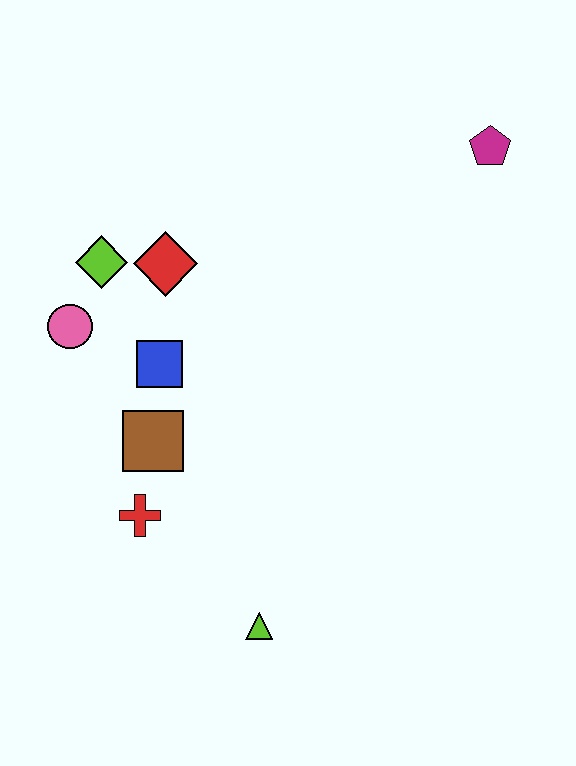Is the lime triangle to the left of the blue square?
No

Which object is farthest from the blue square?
The magenta pentagon is farthest from the blue square.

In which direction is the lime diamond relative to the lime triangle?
The lime diamond is above the lime triangle.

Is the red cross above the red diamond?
No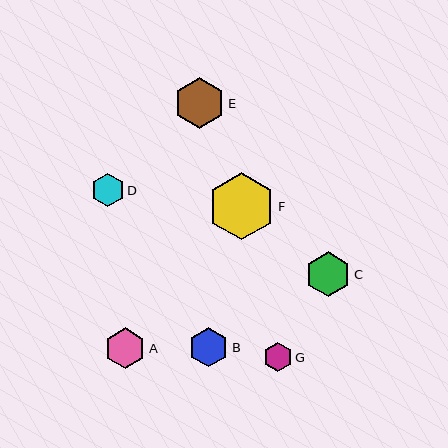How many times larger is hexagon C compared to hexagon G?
Hexagon C is approximately 1.5 times the size of hexagon G.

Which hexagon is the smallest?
Hexagon G is the smallest with a size of approximately 29 pixels.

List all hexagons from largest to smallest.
From largest to smallest: F, E, C, A, B, D, G.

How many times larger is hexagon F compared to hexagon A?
Hexagon F is approximately 1.6 times the size of hexagon A.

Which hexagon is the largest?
Hexagon F is the largest with a size of approximately 67 pixels.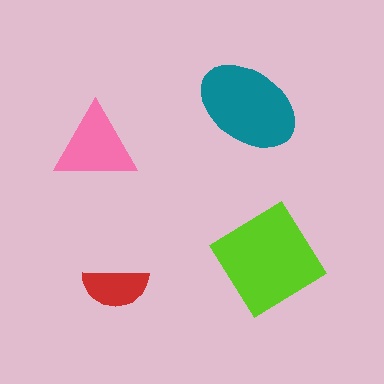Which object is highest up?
The teal ellipse is topmost.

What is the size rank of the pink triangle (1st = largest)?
3rd.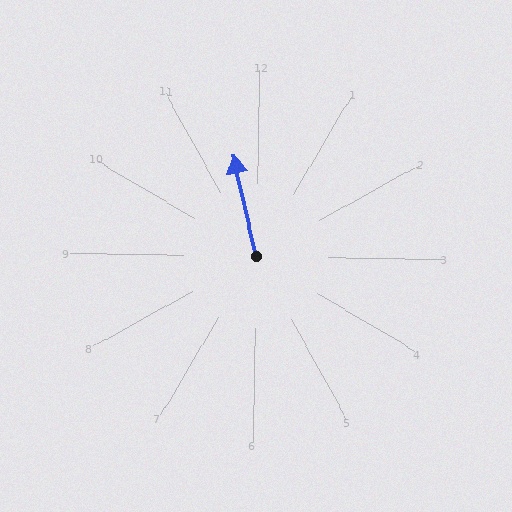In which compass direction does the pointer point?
North.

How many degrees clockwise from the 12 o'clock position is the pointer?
Approximately 347 degrees.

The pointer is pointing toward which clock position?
Roughly 12 o'clock.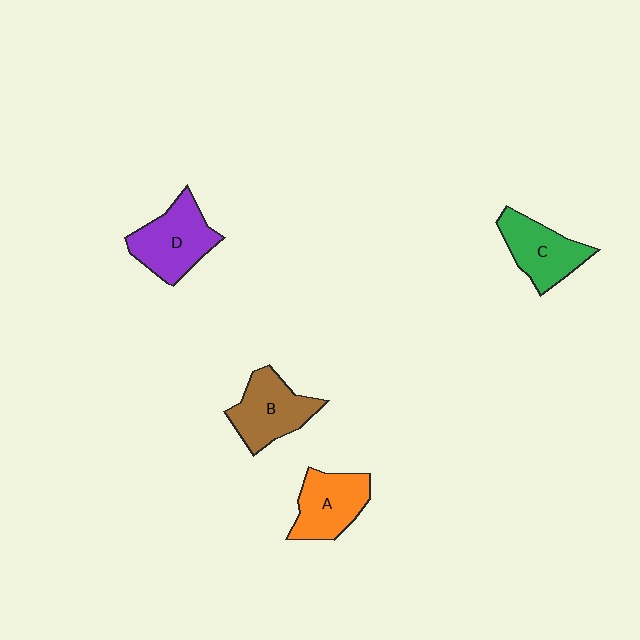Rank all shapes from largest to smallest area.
From largest to smallest: D (purple), B (brown), A (orange), C (green).